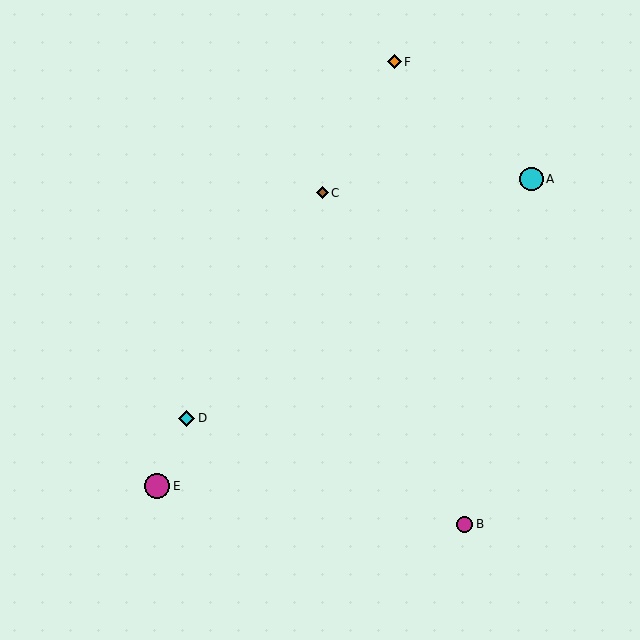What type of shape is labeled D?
Shape D is a cyan diamond.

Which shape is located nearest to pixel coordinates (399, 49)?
The orange diamond (labeled F) at (394, 62) is nearest to that location.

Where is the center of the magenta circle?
The center of the magenta circle is at (157, 486).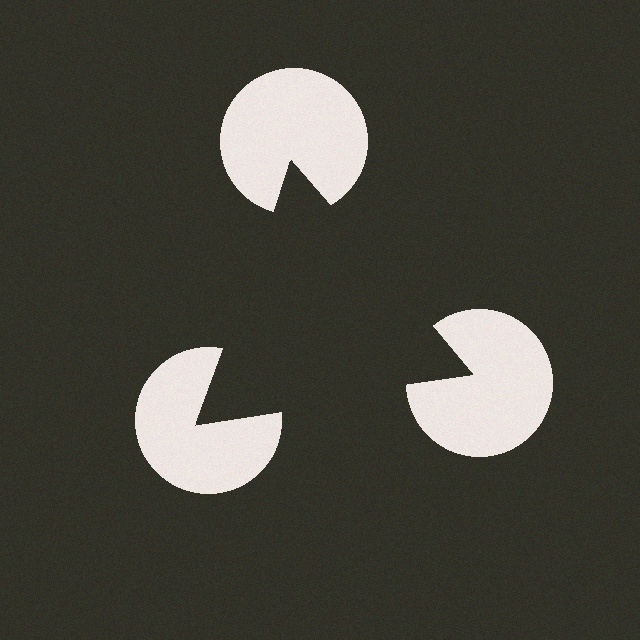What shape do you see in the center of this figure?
An illusory triangle — its edges are inferred from the aligned wedge cuts in the pac-man discs, not physically drawn.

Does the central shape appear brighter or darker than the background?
It typically appears slightly darker than the background, even though no actual brightness change is drawn.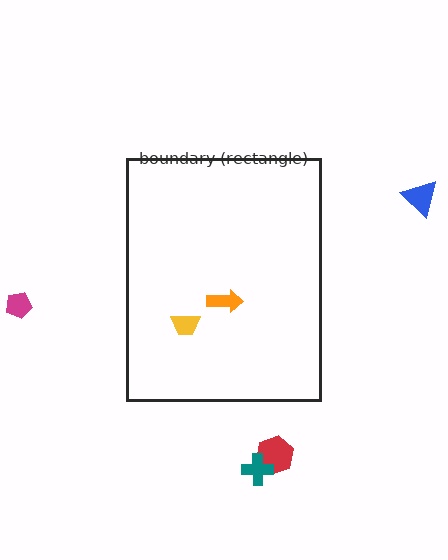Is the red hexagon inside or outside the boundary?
Outside.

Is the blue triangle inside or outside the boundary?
Outside.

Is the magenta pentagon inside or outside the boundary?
Outside.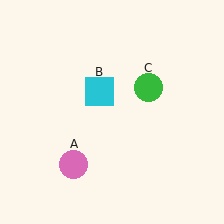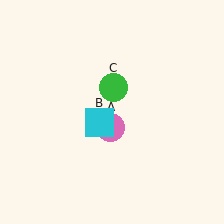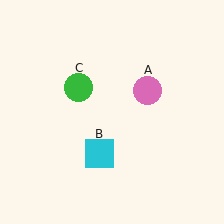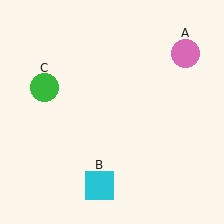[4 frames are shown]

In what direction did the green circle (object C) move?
The green circle (object C) moved left.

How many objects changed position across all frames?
3 objects changed position: pink circle (object A), cyan square (object B), green circle (object C).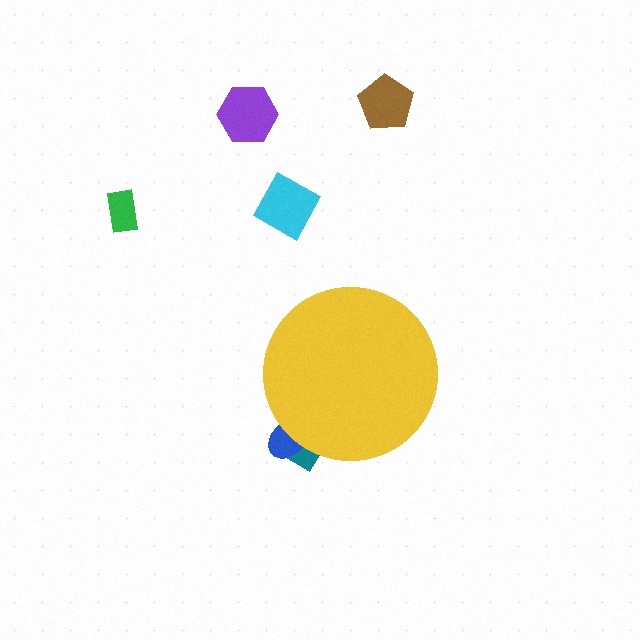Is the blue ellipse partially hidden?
Yes, the blue ellipse is partially hidden behind the yellow circle.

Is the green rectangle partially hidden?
No, the green rectangle is fully visible.